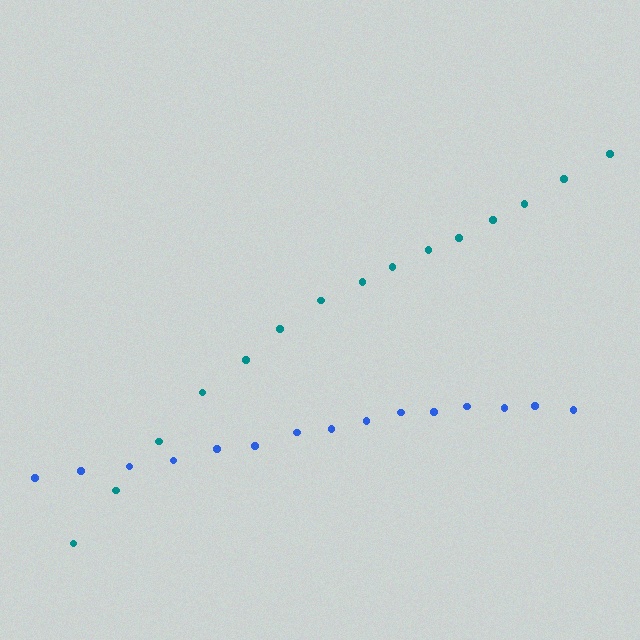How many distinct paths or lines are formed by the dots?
There are 2 distinct paths.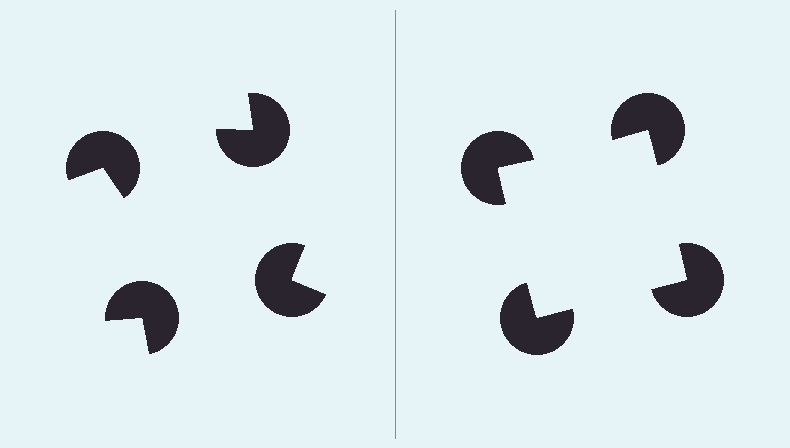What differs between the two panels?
The pac-man discs are positioned identically on both sides; only the wedge orientations differ. On the right they align to a square; on the left they are misaligned.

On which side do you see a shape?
An illusory square appears on the right side. On the left side the wedge cuts are rotated, so no coherent shape forms.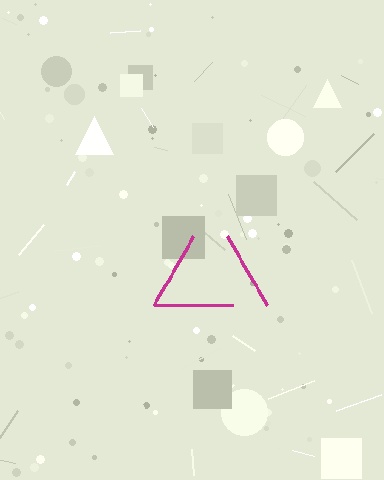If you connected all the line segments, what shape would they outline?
They would outline a triangle.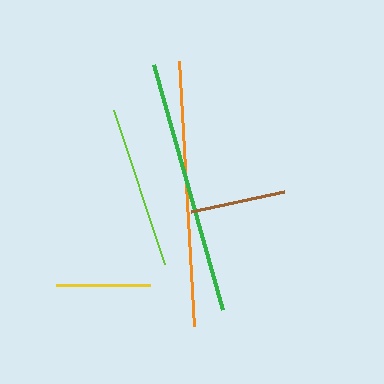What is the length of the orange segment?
The orange segment is approximately 265 pixels long.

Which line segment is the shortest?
The yellow line is the shortest at approximately 93 pixels.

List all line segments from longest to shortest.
From longest to shortest: orange, green, lime, brown, yellow.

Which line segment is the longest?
The orange line is the longest at approximately 265 pixels.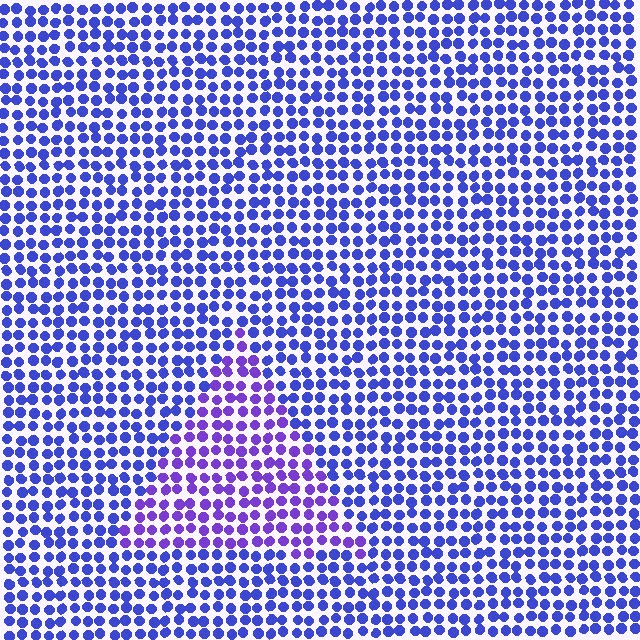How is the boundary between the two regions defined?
The boundary is defined purely by a slight shift in hue (about 30 degrees). Spacing, size, and orientation are identical on both sides.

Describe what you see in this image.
The image is filled with small blue elements in a uniform arrangement. A triangle-shaped region is visible where the elements are tinted to a slightly different hue, forming a subtle color boundary.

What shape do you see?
I see a triangle.